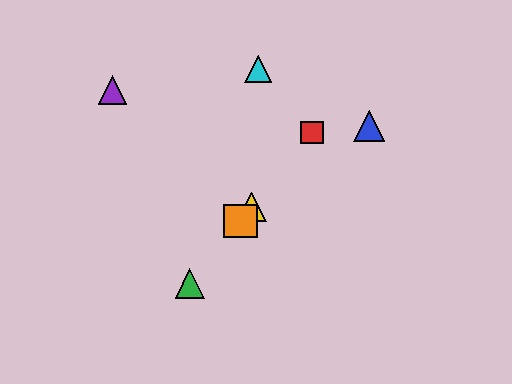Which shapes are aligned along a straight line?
The red square, the green triangle, the yellow triangle, the orange square are aligned along a straight line.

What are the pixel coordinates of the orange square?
The orange square is at (240, 221).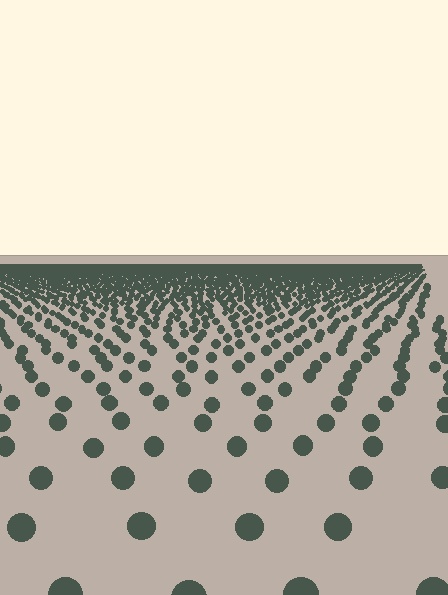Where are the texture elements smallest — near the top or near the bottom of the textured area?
Near the top.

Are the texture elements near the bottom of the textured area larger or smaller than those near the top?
Larger. Near the bottom, elements are closer to the viewer and appear at a bigger on-screen size.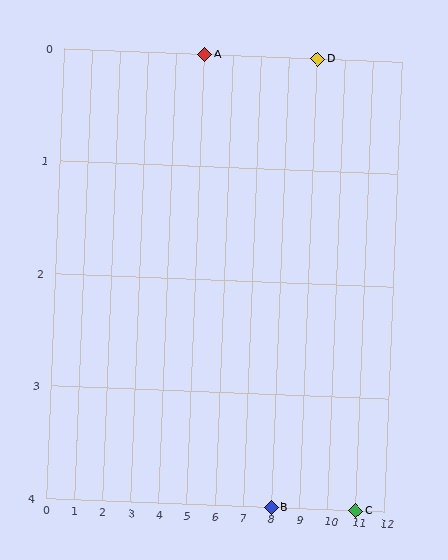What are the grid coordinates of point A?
Point A is at grid coordinates (5, 0).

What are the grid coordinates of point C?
Point C is at grid coordinates (11, 4).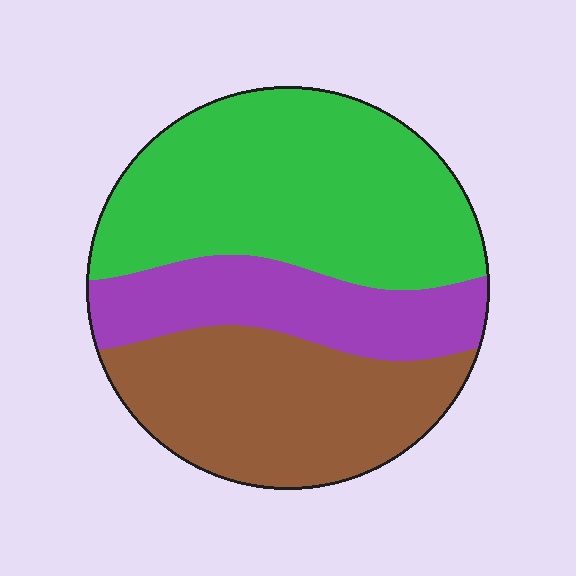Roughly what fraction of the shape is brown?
Brown covers roughly 35% of the shape.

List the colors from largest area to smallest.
From largest to smallest: green, brown, purple.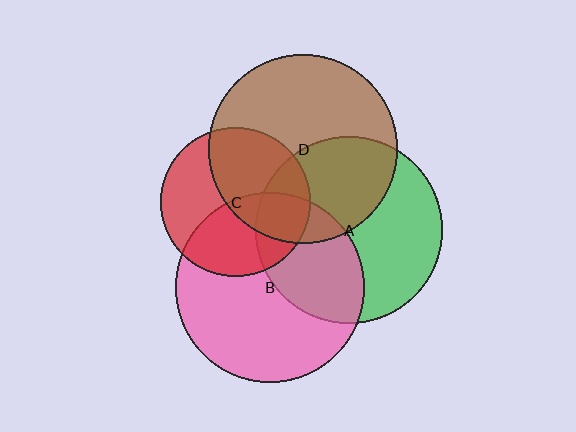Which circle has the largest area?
Circle B (pink).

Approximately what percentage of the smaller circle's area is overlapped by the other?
Approximately 25%.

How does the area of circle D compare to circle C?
Approximately 1.6 times.